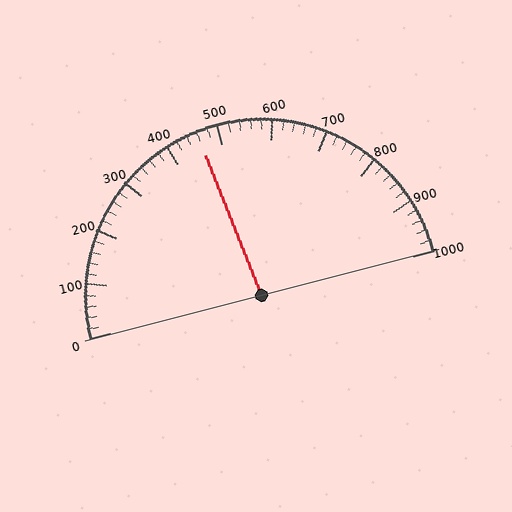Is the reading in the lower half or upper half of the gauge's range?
The reading is in the lower half of the range (0 to 1000).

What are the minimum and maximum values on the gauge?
The gauge ranges from 0 to 1000.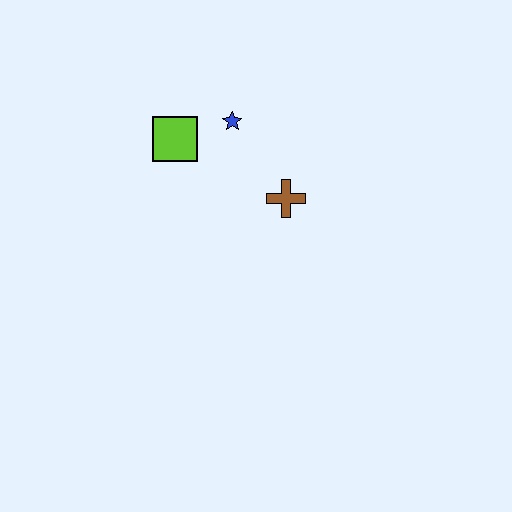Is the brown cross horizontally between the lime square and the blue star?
No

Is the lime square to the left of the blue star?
Yes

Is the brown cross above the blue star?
No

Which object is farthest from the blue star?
The brown cross is farthest from the blue star.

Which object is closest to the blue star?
The lime square is closest to the blue star.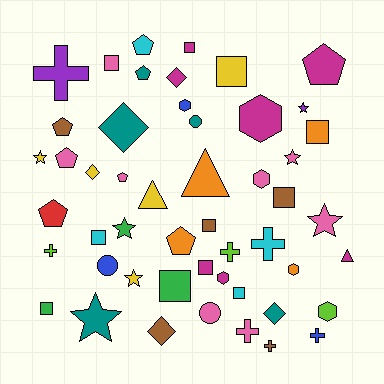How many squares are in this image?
There are 11 squares.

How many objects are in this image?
There are 50 objects.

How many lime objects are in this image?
There are 3 lime objects.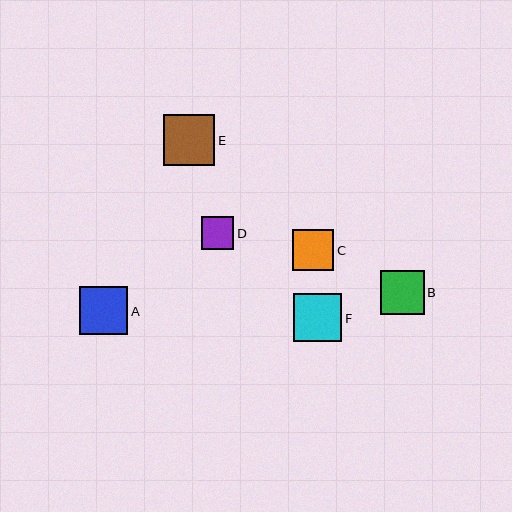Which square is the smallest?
Square D is the smallest with a size of approximately 33 pixels.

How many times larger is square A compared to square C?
Square A is approximately 1.2 times the size of square C.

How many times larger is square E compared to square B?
Square E is approximately 1.2 times the size of square B.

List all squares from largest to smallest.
From largest to smallest: E, F, A, B, C, D.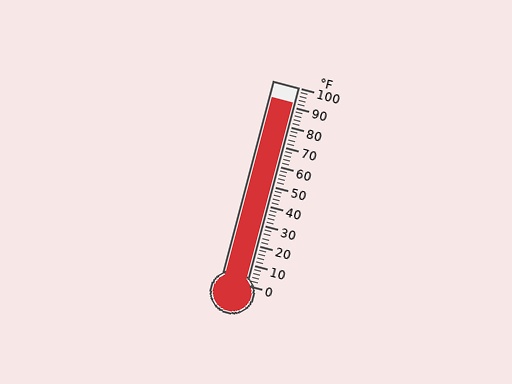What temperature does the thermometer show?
The thermometer shows approximately 92°F.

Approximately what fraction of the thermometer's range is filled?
The thermometer is filled to approximately 90% of its range.